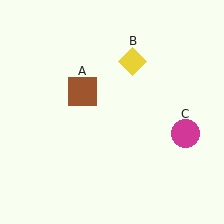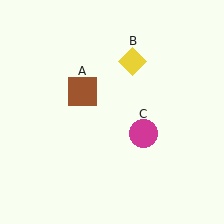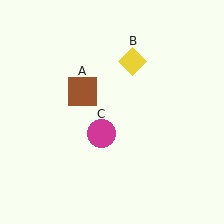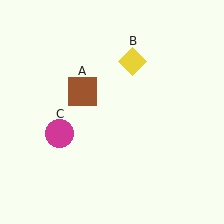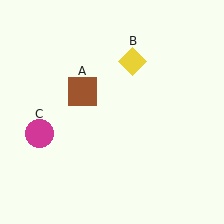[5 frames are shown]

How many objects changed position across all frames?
1 object changed position: magenta circle (object C).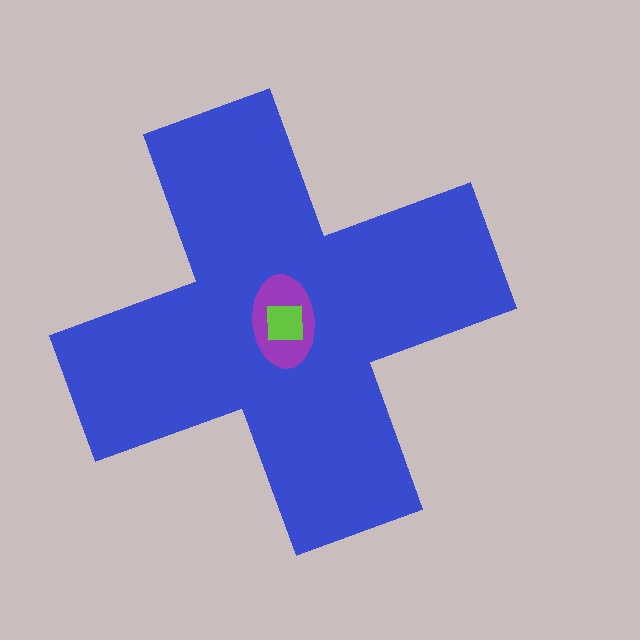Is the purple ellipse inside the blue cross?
Yes.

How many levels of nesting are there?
3.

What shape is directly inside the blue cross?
The purple ellipse.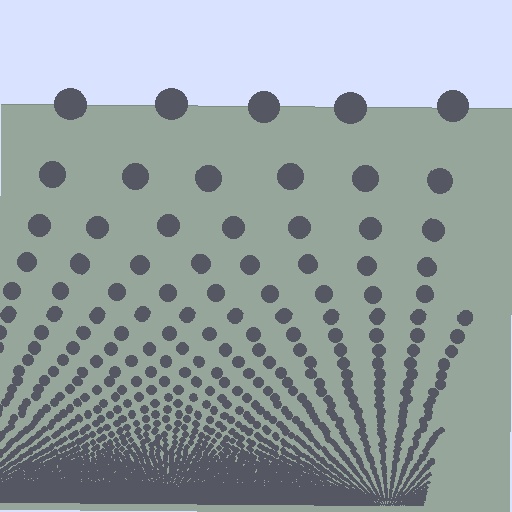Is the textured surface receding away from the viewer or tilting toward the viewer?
The surface appears to tilt toward the viewer. Texture elements get larger and sparser toward the top.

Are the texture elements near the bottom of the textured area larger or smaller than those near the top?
Smaller. The gradient is inverted — elements near the bottom are smaller and denser.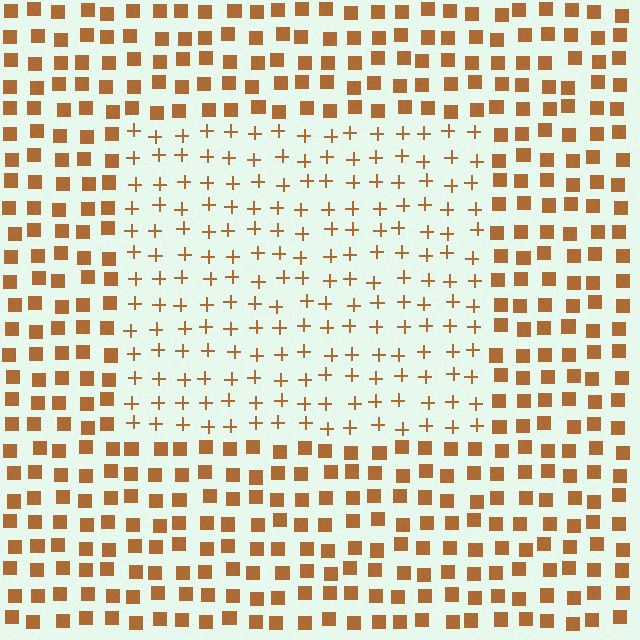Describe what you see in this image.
The image is filled with small brown elements arranged in a uniform grid. A rectangle-shaped region contains plus signs, while the surrounding area contains squares. The boundary is defined purely by the change in element shape.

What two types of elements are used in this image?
The image uses plus signs inside the rectangle region and squares outside it.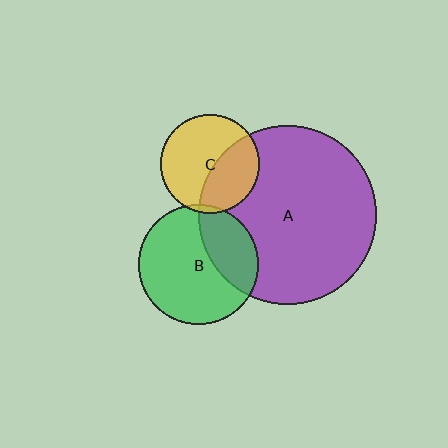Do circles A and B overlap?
Yes.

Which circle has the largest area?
Circle A (purple).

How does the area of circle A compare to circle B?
Approximately 2.2 times.